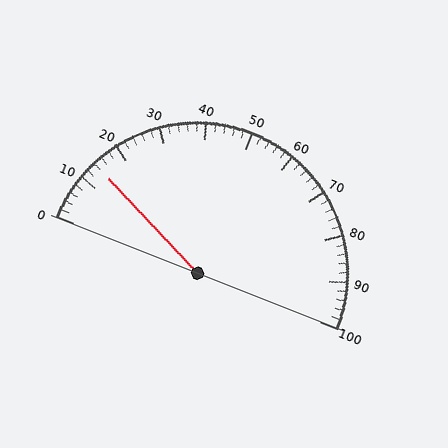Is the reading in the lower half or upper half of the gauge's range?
The reading is in the lower half of the range (0 to 100).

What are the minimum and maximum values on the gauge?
The gauge ranges from 0 to 100.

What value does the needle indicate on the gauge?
The needle indicates approximately 14.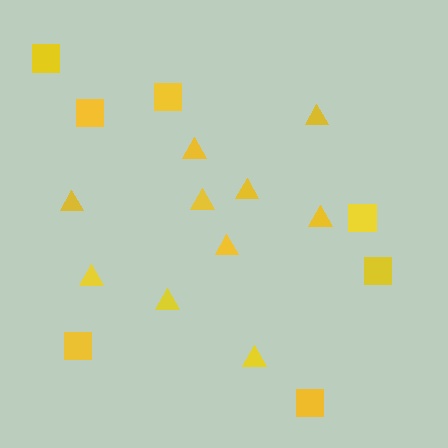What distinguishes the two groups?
There are 2 groups: one group of squares (7) and one group of triangles (10).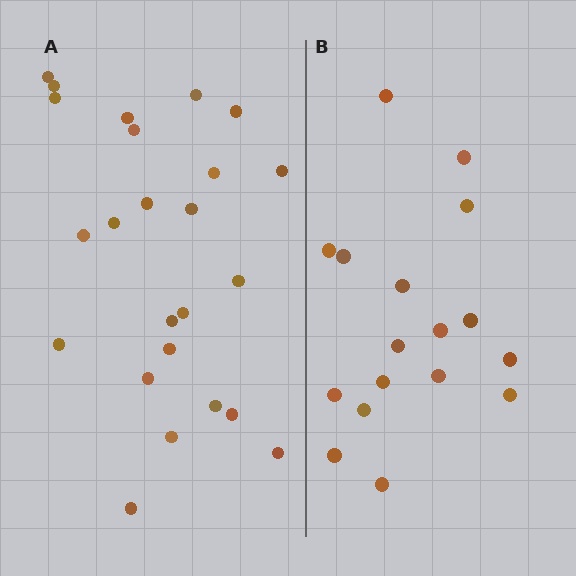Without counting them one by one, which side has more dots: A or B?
Region A (the left region) has more dots.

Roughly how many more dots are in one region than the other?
Region A has roughly 8 or so more dots than region B.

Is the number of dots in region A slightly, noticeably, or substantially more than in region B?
Region A has noticeably more, but not dramatically so. The ratio is roughly 1.4 to 1.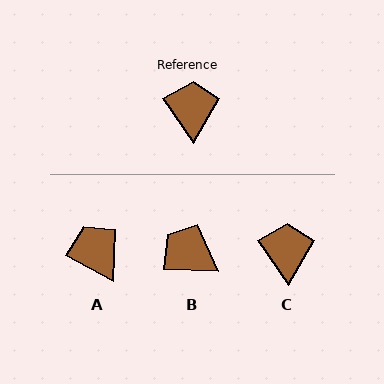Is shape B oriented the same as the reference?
No, it is off by about 53 degrees.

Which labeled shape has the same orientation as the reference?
C.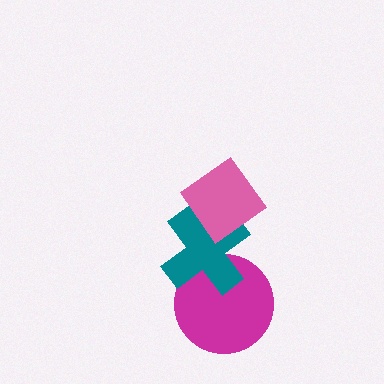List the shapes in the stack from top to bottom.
From top to bottom: the pink diamond, the teal cross, the magenta circle.